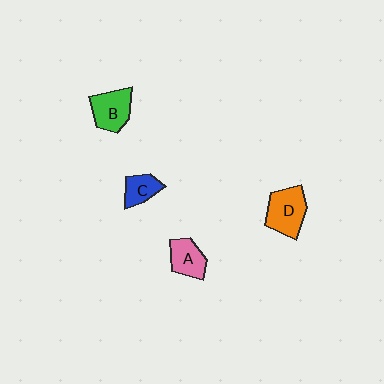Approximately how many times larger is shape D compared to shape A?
Approximately 1.4 times.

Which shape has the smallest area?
Shape C (blue).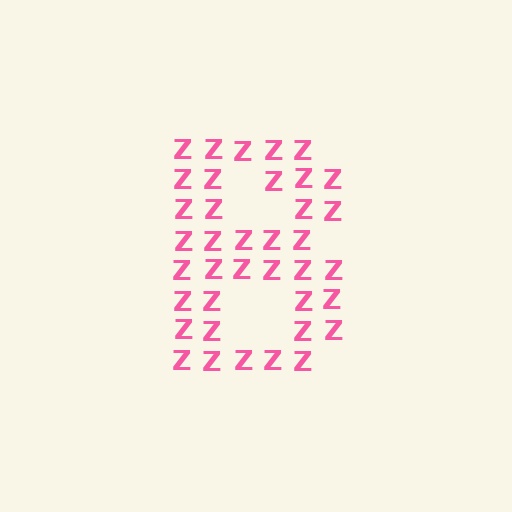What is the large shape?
The large shape is the letter B.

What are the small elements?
The small elements are letter Z's.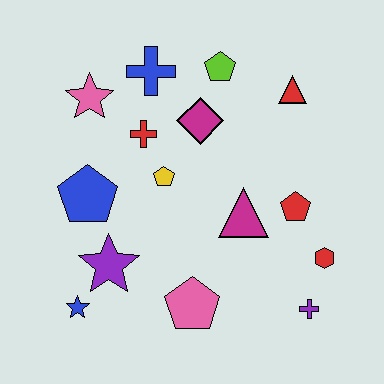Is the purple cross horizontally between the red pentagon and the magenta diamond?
No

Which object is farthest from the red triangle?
The blue star is farthest from the red triangle.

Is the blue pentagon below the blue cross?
Yes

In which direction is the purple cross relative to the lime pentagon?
The purple cross is below the lime pentagon.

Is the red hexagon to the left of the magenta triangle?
No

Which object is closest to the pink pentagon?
The purple star is closest to the pink pentagon.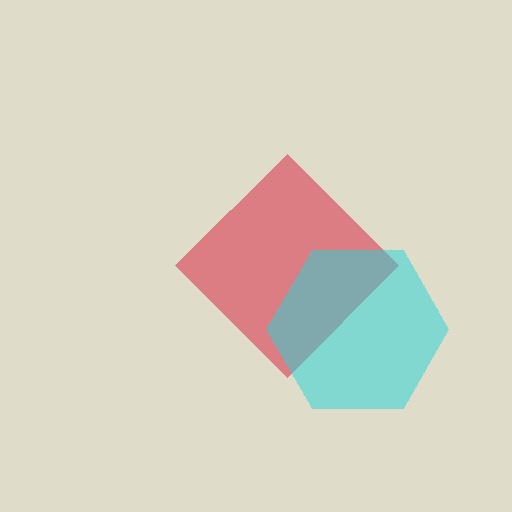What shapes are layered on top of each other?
The layered shapes are: a red diamond, a cyan hexagon.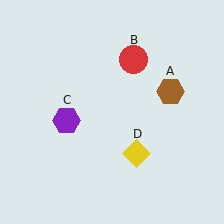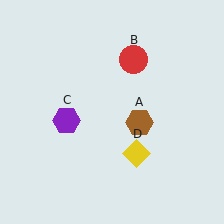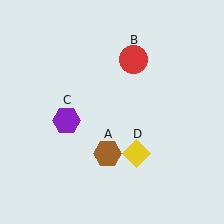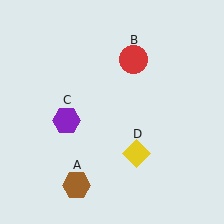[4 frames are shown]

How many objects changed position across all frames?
1 object changed position: brown hexagon (object A).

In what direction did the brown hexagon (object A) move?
The brown hexagon (object A) moved down and to the left.